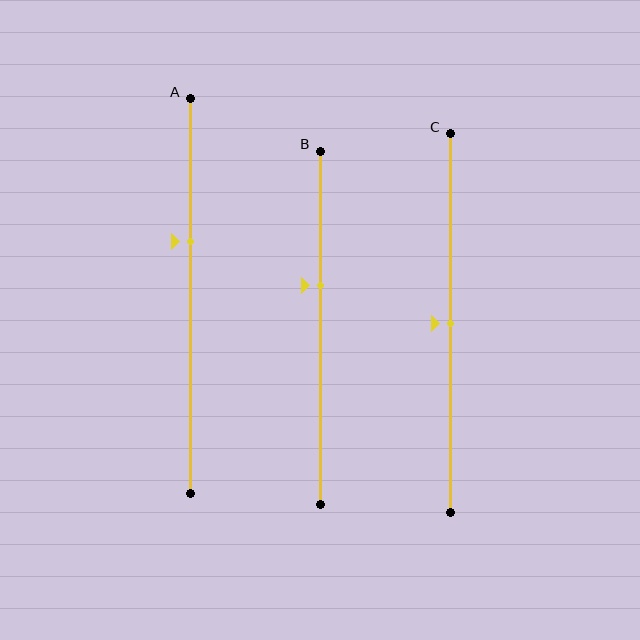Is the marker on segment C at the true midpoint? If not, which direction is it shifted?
Yes, the marker on segment C is at the true midpoint.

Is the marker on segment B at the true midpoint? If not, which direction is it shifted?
No, the marker on segment B is shifted upward by about 12% of the segment length.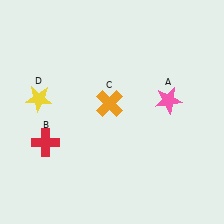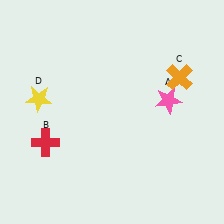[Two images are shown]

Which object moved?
The orange cross (C) moved right.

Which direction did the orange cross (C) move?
The orange cross (C) moved right.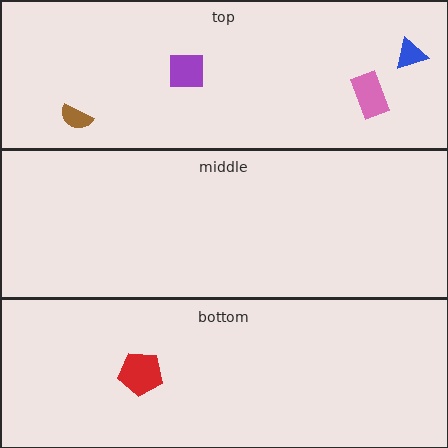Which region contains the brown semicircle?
The top region.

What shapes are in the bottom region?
The red pentagon.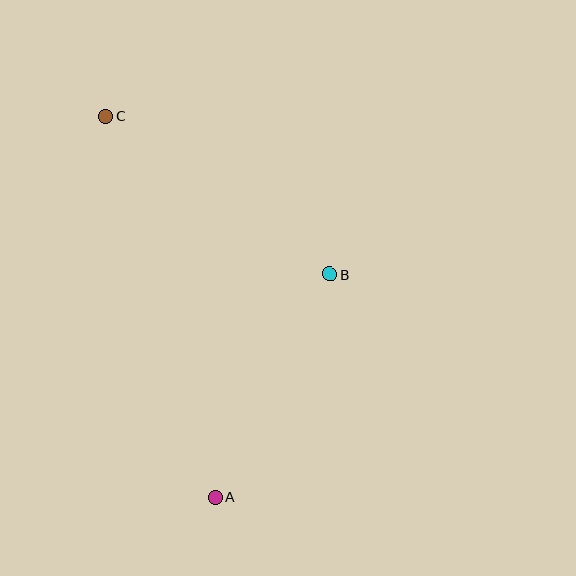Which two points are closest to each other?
Points A and B are closest to each other.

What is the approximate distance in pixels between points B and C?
The distance between B and C is approximately 274 pixels.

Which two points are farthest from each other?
Points A and C are farthest from each other.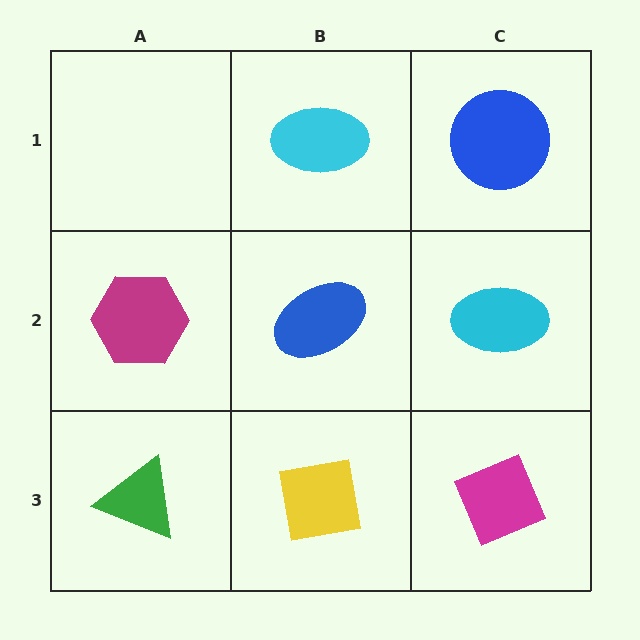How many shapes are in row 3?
3 shapes.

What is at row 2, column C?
A cyan ellipse.